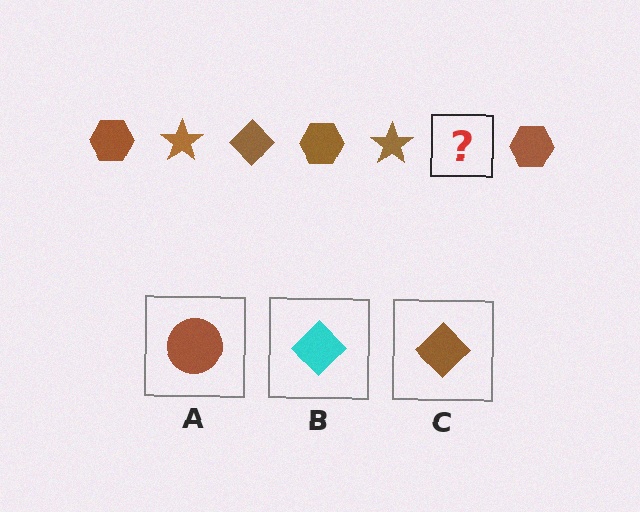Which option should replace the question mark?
Option C.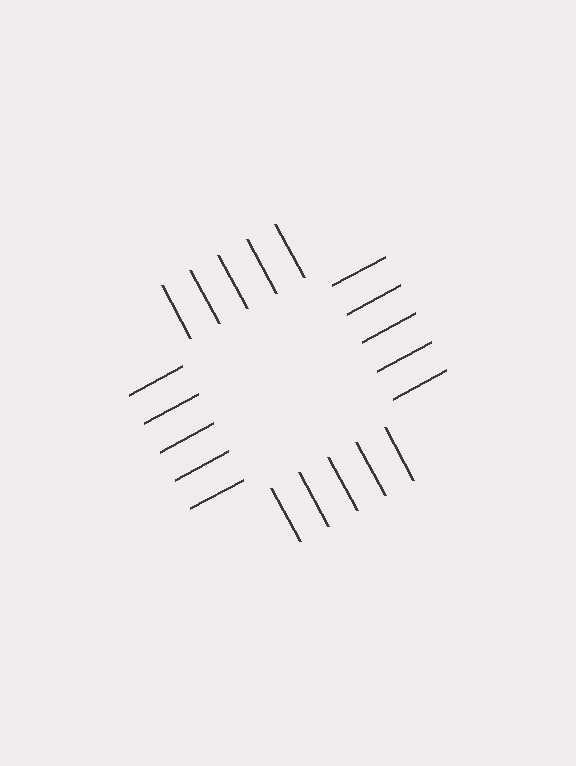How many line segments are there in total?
20 — 5 along each of the 4 edges.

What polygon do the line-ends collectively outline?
An illusory square — the line segments terminate on its edges but no continuous stroke is drawn.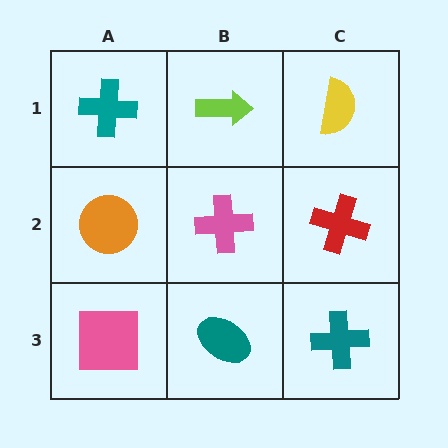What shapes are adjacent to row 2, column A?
A teal cross (row 1, column A), a pink square (row 3, column A), a pink cross (row 2, column B).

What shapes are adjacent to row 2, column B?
A lime arrow (row 1, column B), a teal ellipse (row 3, column B), an orange circle (row 2, column A), a red cross (row 2, column C).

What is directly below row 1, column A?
An orange circle.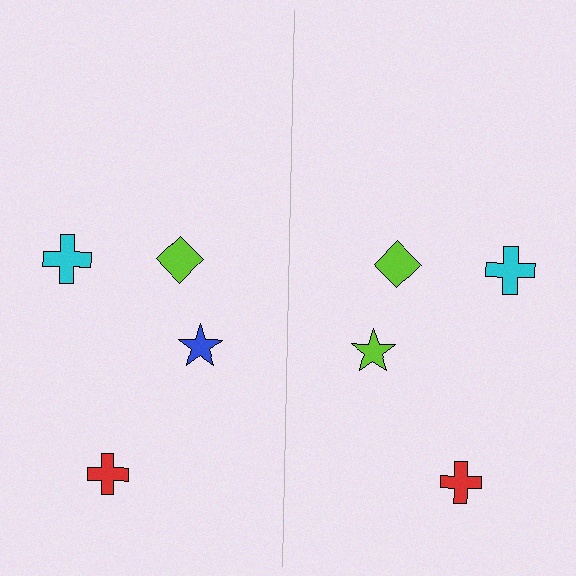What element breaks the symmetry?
The lime star on the right side breaks the symmetry — its mirror counterpart is blue.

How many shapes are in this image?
There are 8 shapes in this image.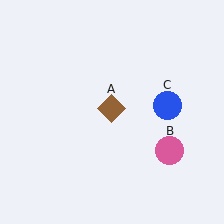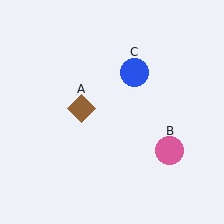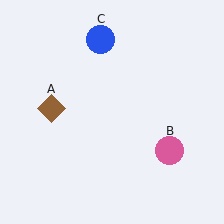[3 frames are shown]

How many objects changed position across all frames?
2 objects changed position: brown diamond (object A), blue circle (object C).